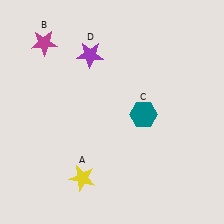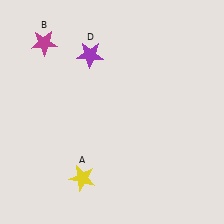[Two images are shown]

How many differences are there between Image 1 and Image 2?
There is 1 difference between the two images.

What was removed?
The teal hexagon (C) was removed in Image 2.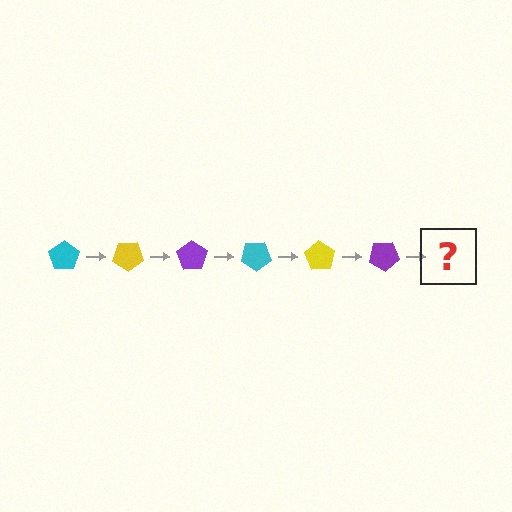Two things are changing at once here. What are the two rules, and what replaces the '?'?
The two rules are that it rotates 35 degrees each step and the color cycles through cyan, yellow, and purple. The '?' should be a cyan pentagon, rotated 210 degrees from the start.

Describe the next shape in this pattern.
It should be a cyan pentagon, rotated 210 degrees from the start.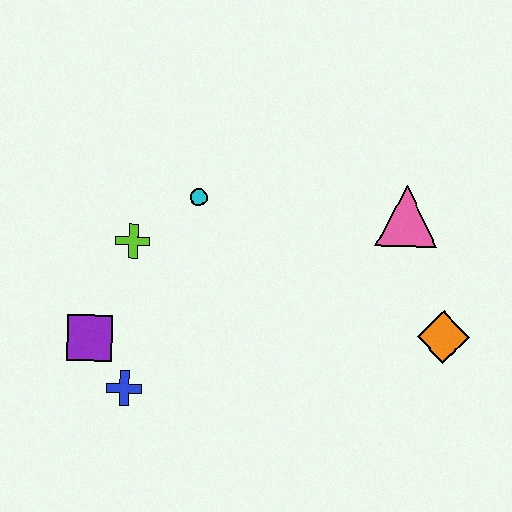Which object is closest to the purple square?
The blue cross is closest to the purple square.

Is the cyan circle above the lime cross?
Yes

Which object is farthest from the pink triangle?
The purple square is farthest from the pink triangle.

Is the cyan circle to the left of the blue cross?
No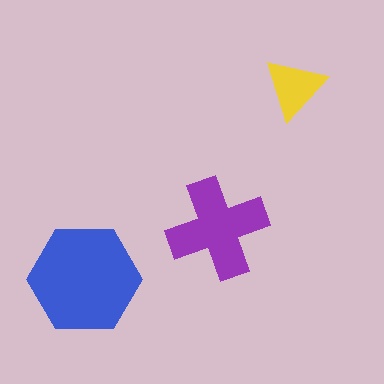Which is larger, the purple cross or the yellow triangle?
The purple cross.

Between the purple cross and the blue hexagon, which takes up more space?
The blue hexagon.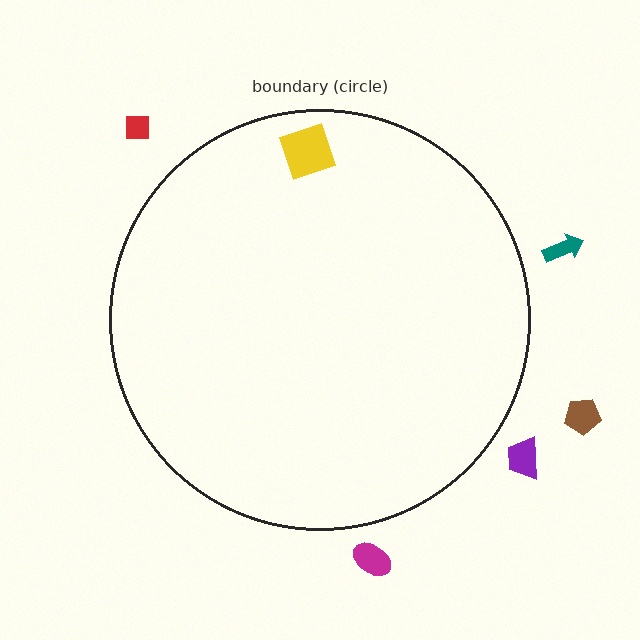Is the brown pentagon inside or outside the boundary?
Outside.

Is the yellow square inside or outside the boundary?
Inside.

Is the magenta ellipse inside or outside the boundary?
Outside.